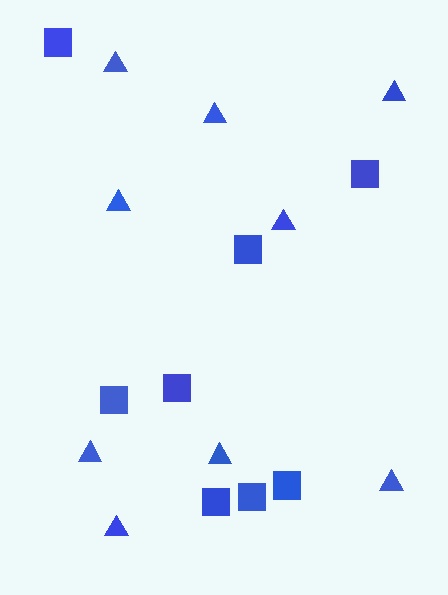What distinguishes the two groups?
There are 2 groups: one group of triangles (9) and one group of squares (8).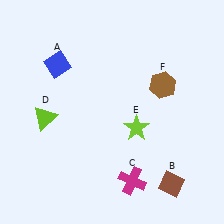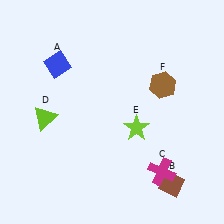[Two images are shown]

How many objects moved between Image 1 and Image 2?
1 object moved between the two images.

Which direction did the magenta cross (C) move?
The magenta cross (C) moved right.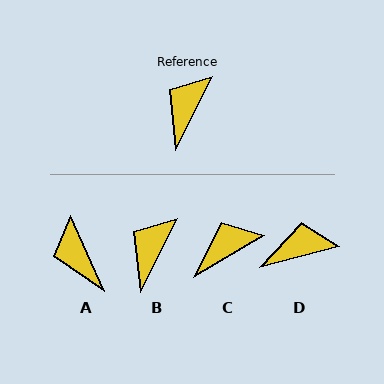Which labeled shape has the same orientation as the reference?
B.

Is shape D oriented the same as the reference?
No, it is off by about 49 degrees.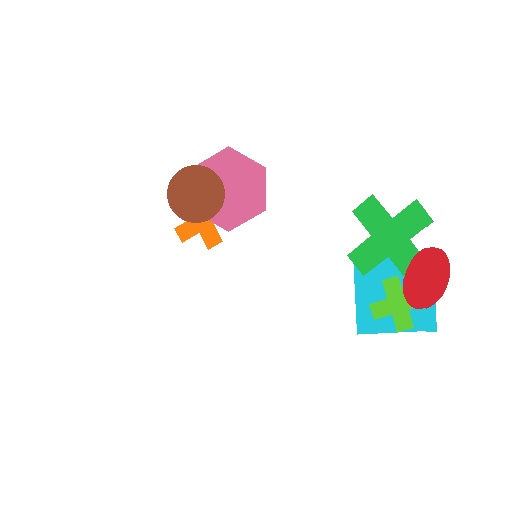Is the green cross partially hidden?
Yes, it is partially covered by another shape.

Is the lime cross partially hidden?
Yes, it is partially covered by another shape.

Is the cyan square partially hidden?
Yes, it is partially covered by another shape.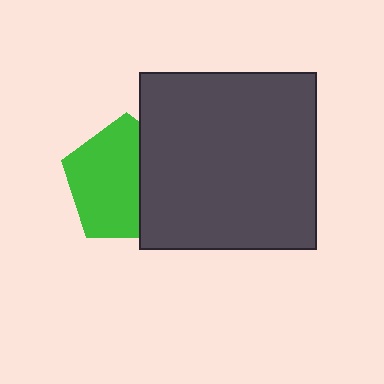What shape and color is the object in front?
The object in front is a dark gray square.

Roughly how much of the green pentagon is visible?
About half of it is visible (roughly 64%).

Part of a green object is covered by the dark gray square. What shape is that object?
It is a pentagon.